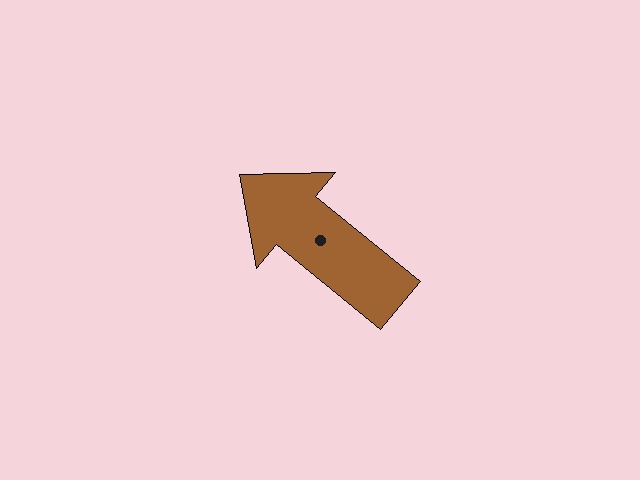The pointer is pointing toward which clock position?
Roughly 10 o'clock.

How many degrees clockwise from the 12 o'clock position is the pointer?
Approximately 309 degrees.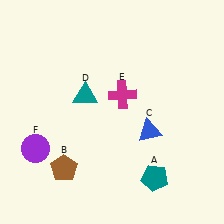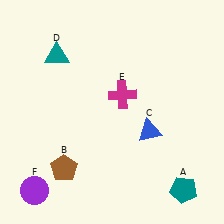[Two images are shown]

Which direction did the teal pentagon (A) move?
The teal pentagon (A) moved right.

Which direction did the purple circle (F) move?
The purple circle (F) moved down.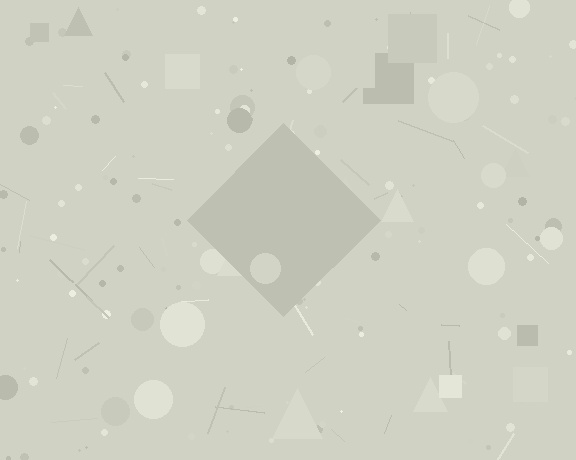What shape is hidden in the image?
A diamond is hidden in the image.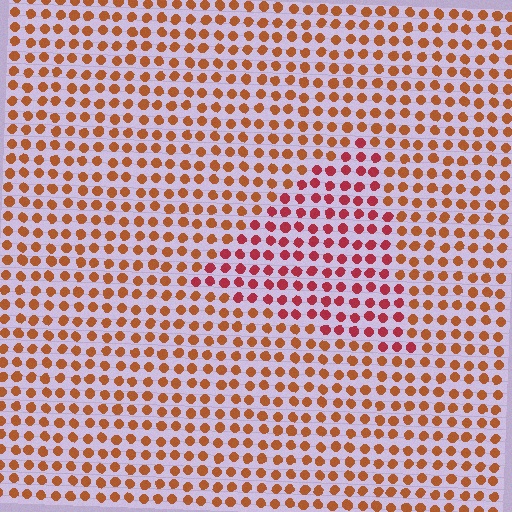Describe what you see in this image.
The image is filled with small brown elements in a uniform arrangement. A triangle-shaped region is visible where the elements are tinted to a slightly different hue, forming a subtle color boundary.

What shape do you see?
I see a triangle.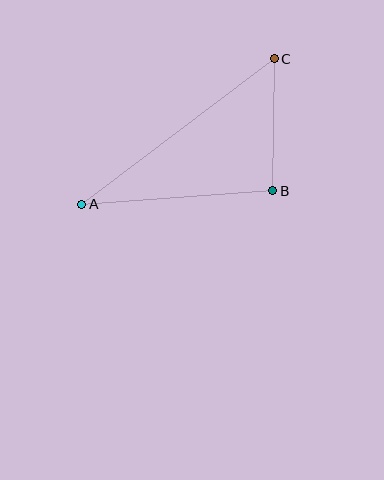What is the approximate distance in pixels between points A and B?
The distance between A and B is approximately 192 pixels.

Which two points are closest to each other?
Points B and C are closest to each other.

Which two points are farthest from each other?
Points A and C are farthest from each other.